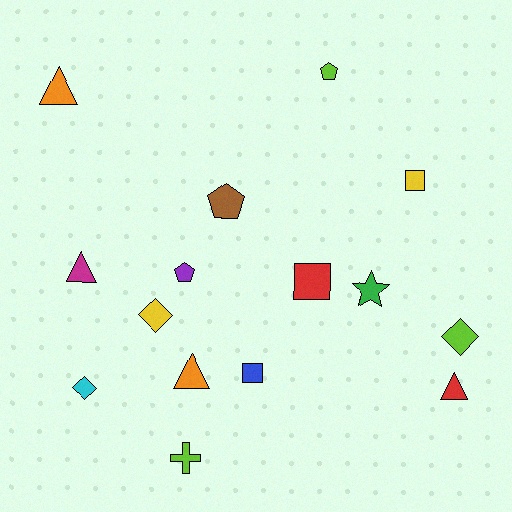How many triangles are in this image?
There are 4 triangles.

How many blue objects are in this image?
There is 1 blue object.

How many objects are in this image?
There are 15 objects.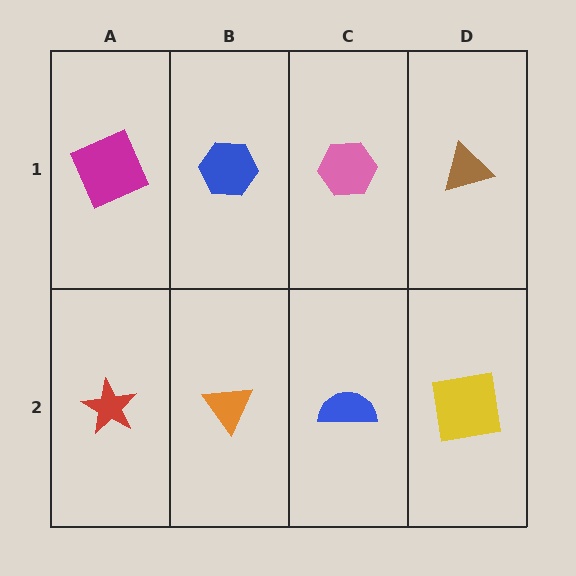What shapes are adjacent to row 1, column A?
A red star (row 2, column A), a blue hexagon (row 1, column B).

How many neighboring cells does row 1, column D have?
2.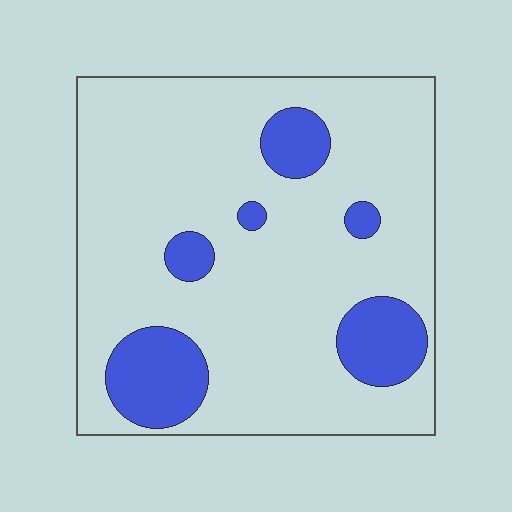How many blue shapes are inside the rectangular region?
6.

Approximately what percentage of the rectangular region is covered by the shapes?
Approximately 20%.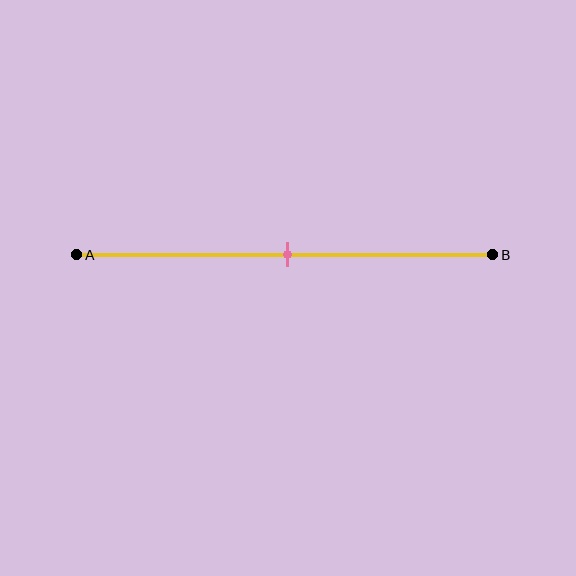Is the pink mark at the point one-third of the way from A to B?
No, the mark is at about 50% from A, not at the 33% one-third point.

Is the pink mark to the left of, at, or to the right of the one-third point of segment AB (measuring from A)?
The pink mark is to the right of the one-third point of segment AB.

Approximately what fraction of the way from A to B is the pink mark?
The pink mark is approximately 50% of the way from A to B.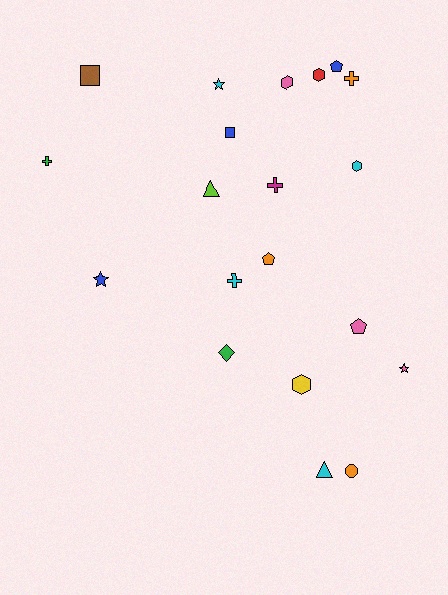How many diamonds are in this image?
There is 1 diamond.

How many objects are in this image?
There are 20 objects.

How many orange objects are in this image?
There are 3 orange objects.